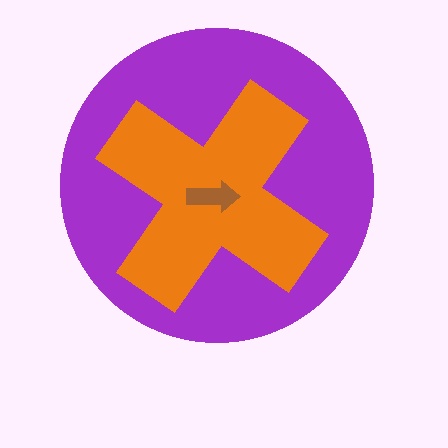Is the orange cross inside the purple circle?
Yes.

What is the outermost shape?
The purple circle.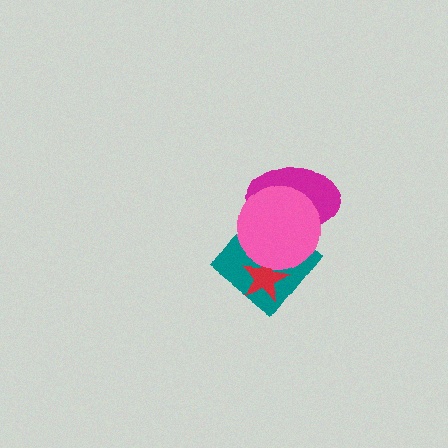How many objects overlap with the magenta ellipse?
2 objects overlap with the magenta ellipse.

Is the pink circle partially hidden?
No, no other shape covers it.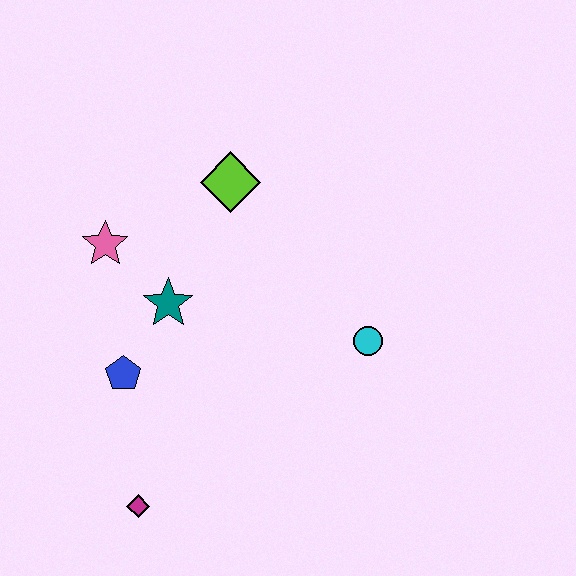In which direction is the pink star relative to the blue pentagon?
The pink star is above the blue pentagon.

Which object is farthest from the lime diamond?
The magenta diamond is farthest from the lime diamond.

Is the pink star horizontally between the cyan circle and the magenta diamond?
No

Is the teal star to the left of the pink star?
No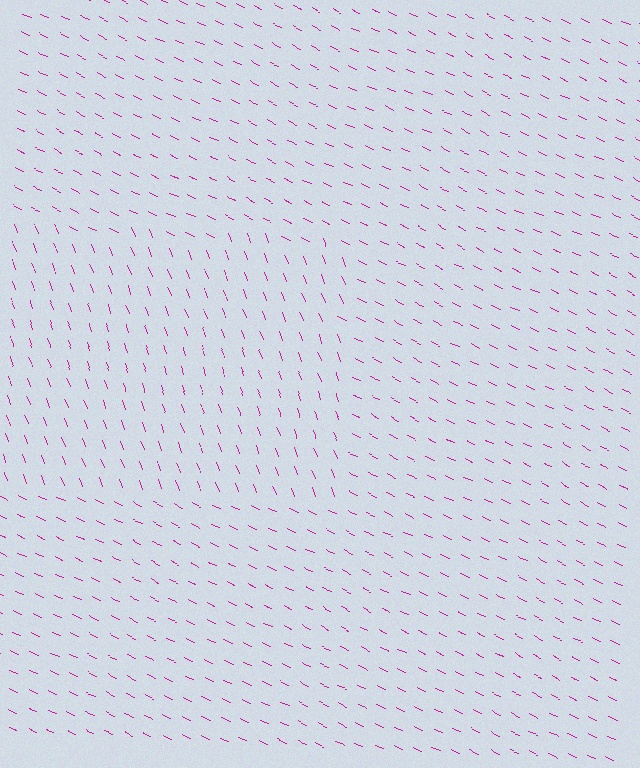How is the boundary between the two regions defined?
The boundary is defined purely by a change in line orientation (approximately 45 degrees difference). All lines are the same color and thickness.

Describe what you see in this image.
The image is filled with small magenta line segments. A rectangle region in the image has lines oriented differently from the surrounding lines, creating a visible texture boundary.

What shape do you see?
I see a rectangle.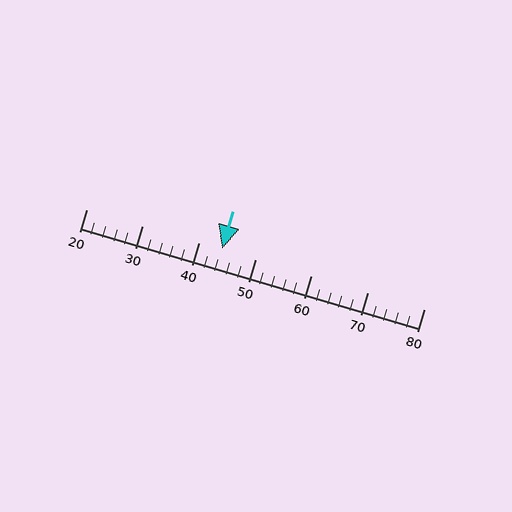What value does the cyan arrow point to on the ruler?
The cyan arrow points to approximately 44.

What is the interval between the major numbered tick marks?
The major tick marks are spaced 10 units apart.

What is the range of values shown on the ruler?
The ruler shows values from 20 to 80.